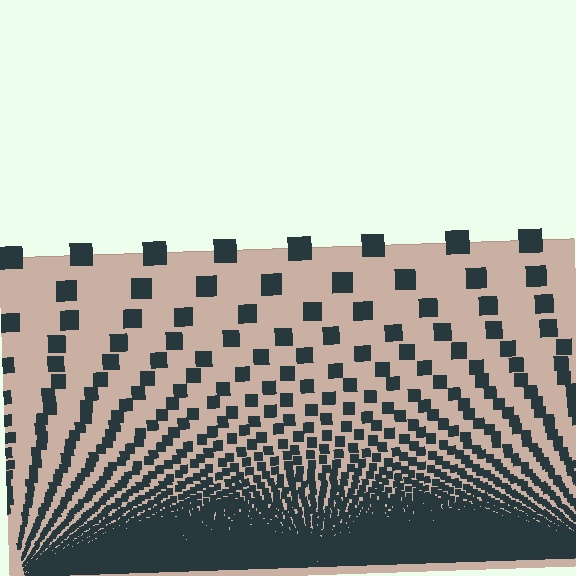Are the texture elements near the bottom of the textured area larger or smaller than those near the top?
Smaller. The gradient is inverted — elements near the bottom are smaller and denser.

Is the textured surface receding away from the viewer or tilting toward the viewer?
The surface appears to tilt toward the viewer. Texture elements get larger and sparser toward the top.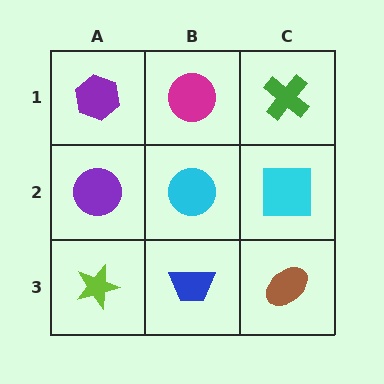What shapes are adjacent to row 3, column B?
A cyan circle (row 2, column B), a lime star (row 3, column A), a brown ellipse (row 3, column C).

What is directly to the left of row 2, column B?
A purple circle.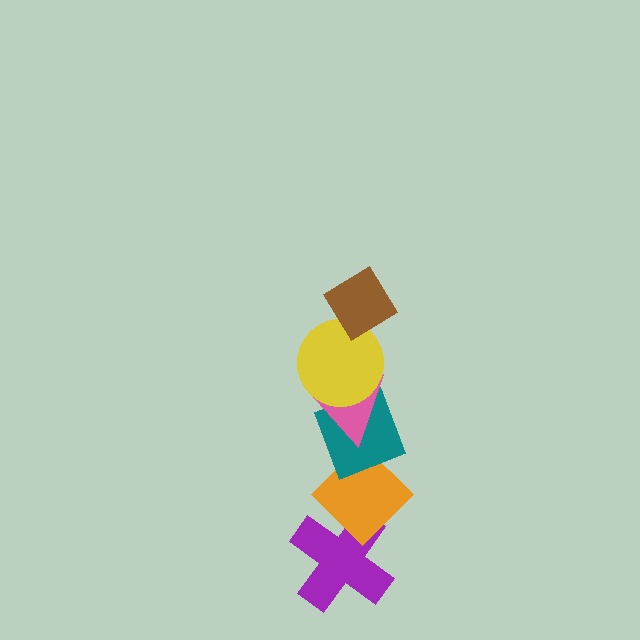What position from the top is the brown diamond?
The brown diamond is 1st from the top.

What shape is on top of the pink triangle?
The yellow circle is on top of the pink triangle.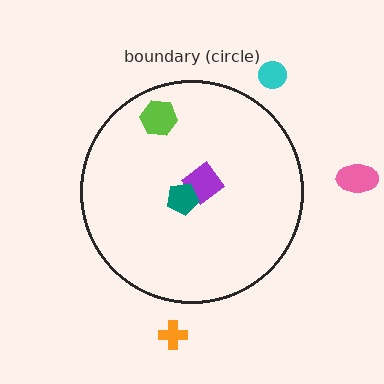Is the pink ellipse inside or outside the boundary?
Outside.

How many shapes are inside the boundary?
3 inside, 3 outside.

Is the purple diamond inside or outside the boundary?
Inside.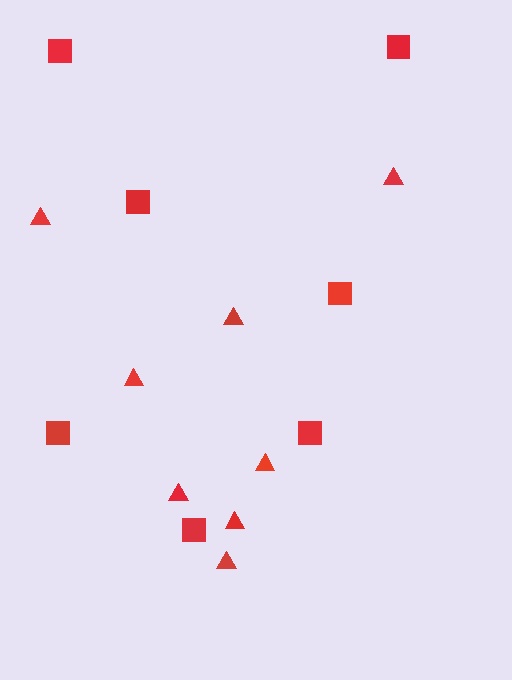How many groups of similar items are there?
There are 2 groups: one group of squares (7) and one group of triangles (8).